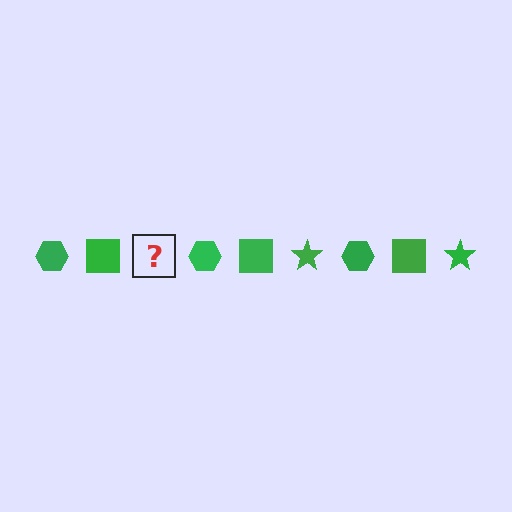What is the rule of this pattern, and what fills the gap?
The rule is that the pattern cycles through hexagon, square, star shapes in green. The gap should be filled with a green star.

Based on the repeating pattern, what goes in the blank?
The blank should be a green star.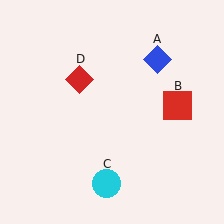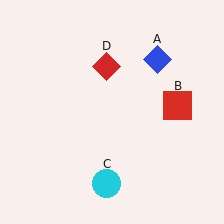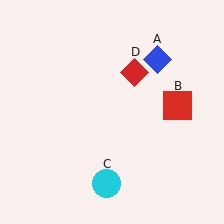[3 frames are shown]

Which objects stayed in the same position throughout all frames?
Blue diamond (object A) and red square (object B) and cyan circle (object C) remained stationary.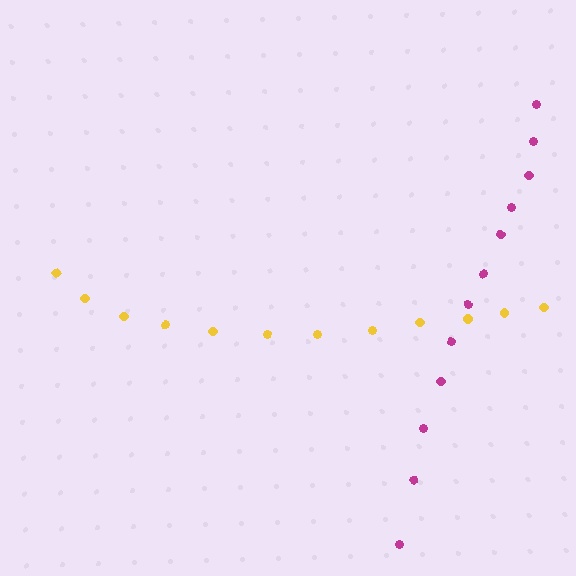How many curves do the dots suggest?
There are 2 distinct paths.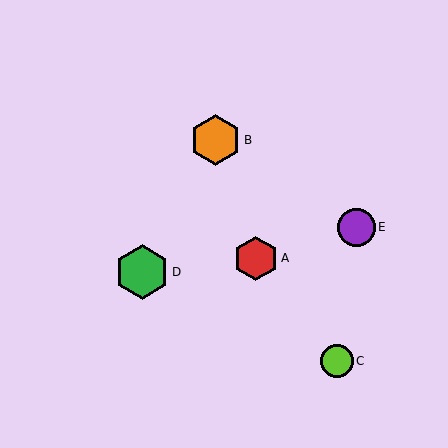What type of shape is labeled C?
Shape C is a lime circle.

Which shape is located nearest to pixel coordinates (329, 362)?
The lime circle (labeled C) at (337, 361) is nearest to that location.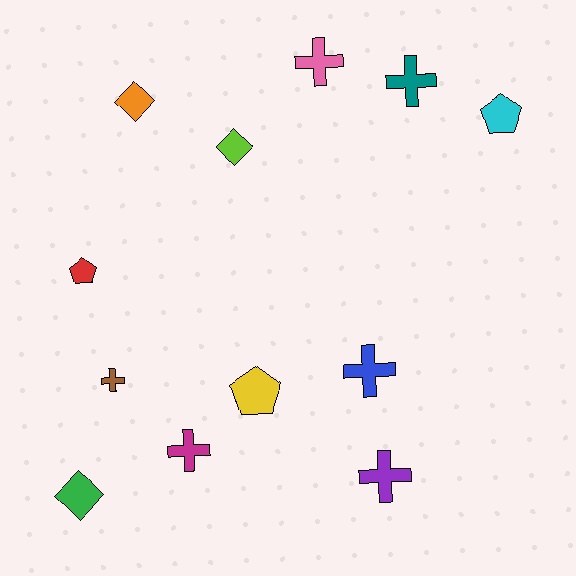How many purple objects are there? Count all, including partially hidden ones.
There is 1 purple object.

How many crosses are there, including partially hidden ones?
There are 6 crosses.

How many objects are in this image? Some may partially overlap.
There are 12 objects.